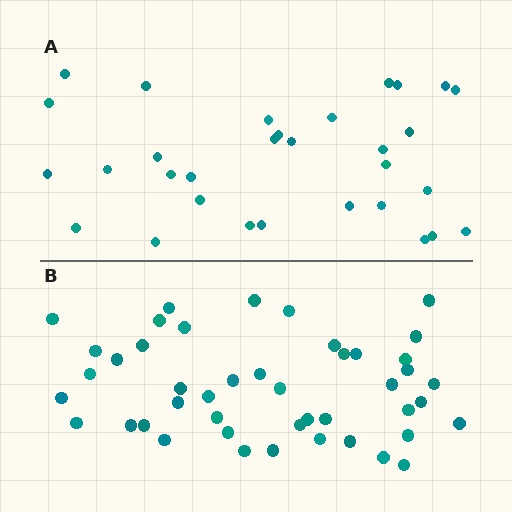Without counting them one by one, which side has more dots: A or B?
Region B (the bottom region) has more dots.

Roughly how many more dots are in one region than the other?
Region B has approximately 15 more dots than region A.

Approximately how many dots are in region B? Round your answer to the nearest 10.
About 40 dots. (The exact count is 45, which rounds to 40.)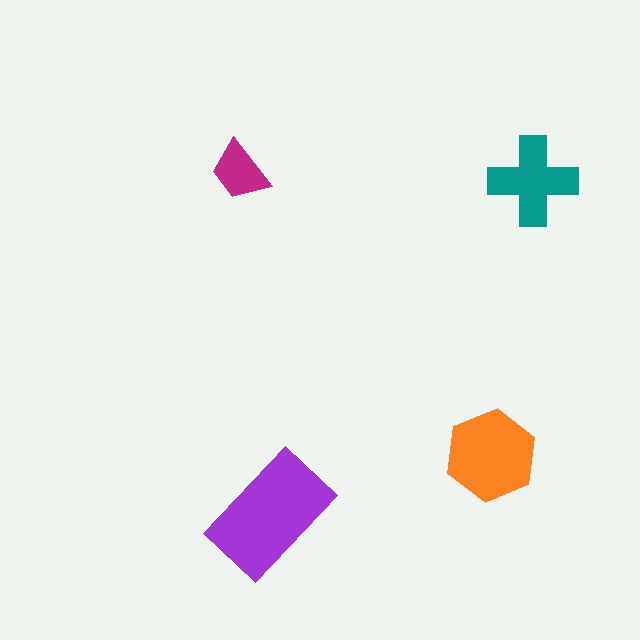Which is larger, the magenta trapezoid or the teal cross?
The teal cross.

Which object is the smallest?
The magenta trapezoid.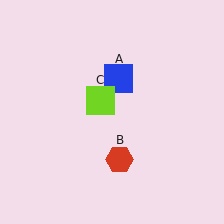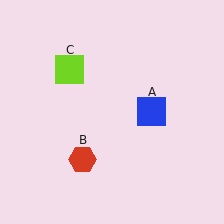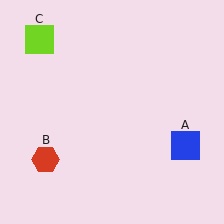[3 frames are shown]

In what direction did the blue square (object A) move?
The blue square (object A) moved down and to the right.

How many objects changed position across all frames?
3 objects changed position: blue square (object A), red hexagon (object B), lime square (object C).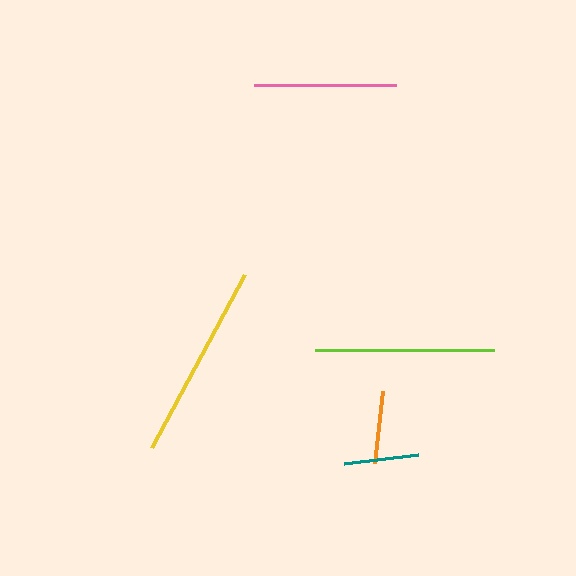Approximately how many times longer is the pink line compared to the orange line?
The pink line is approximately 2.0 times the length of the orange line.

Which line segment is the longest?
The yellow line is the longest at approximately 196 pixels.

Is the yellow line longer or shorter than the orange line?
The yellow line is longer than the orange line.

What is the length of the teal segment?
The teal segment is approximately 74 pixels long.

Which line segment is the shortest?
The orange line is the shortest at approximately 73 pixels.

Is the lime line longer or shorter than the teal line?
The lime line is longer than the teal line.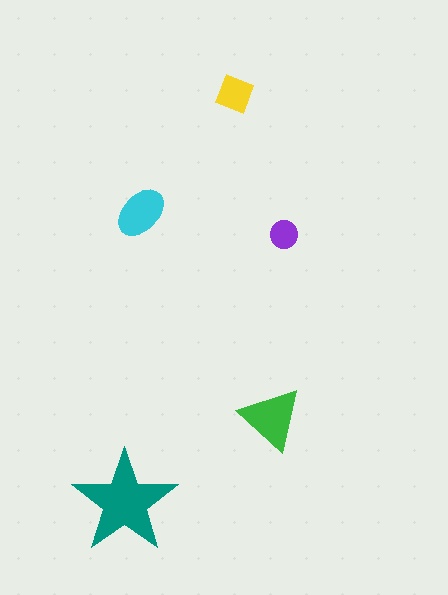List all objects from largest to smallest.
The teal star, the green triangle, the cyan ellipse, the yellow diamond, the purple circle.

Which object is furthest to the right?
The purple circle is rightmost.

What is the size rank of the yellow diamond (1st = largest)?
4th.